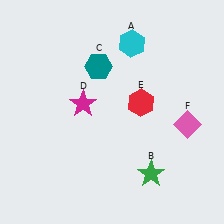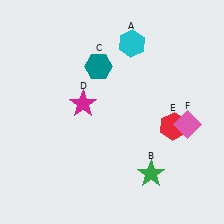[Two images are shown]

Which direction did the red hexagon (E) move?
The red hexagon (E) moved right.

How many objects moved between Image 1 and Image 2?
1 object moved between the two images.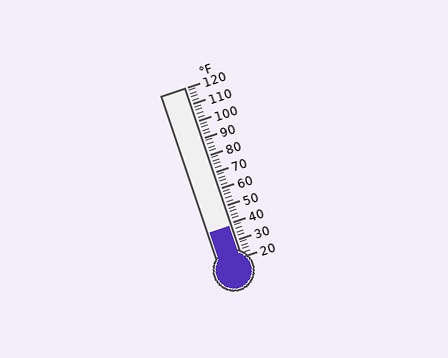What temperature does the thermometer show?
The thermometer shows approximately 38°F.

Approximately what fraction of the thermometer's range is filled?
The thermometer is filled to approximately 20% of its range.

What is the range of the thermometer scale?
The thermometer scale ranges from 20°F to 120°F.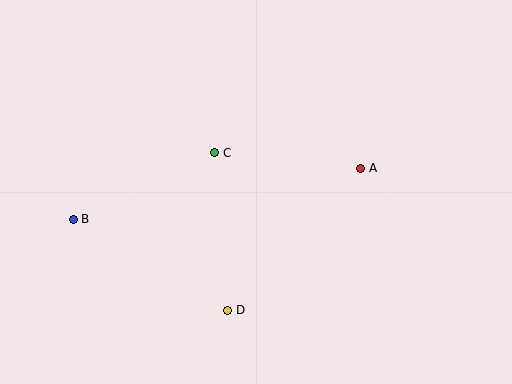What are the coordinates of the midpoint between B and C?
The midpoint between B and C is at (144, 186).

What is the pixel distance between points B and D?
The distance between B and D is 179 pixels.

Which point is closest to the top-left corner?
Point B is closest to the top-left corner.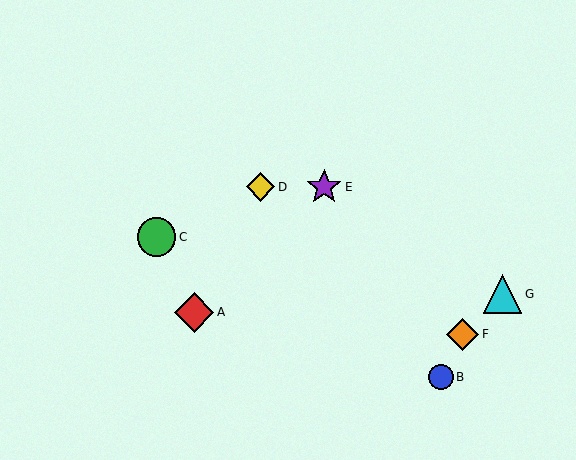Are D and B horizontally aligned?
No, D is at y≈187 and B is at y≈377.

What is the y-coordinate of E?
Object E is at y≈187.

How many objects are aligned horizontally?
2 objects (D, E) are aligned horizontally.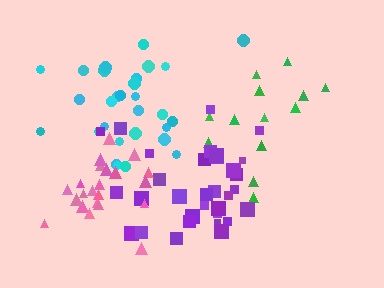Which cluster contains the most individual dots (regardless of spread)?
Purple (33).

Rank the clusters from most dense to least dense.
pink, purple, cyan, green.